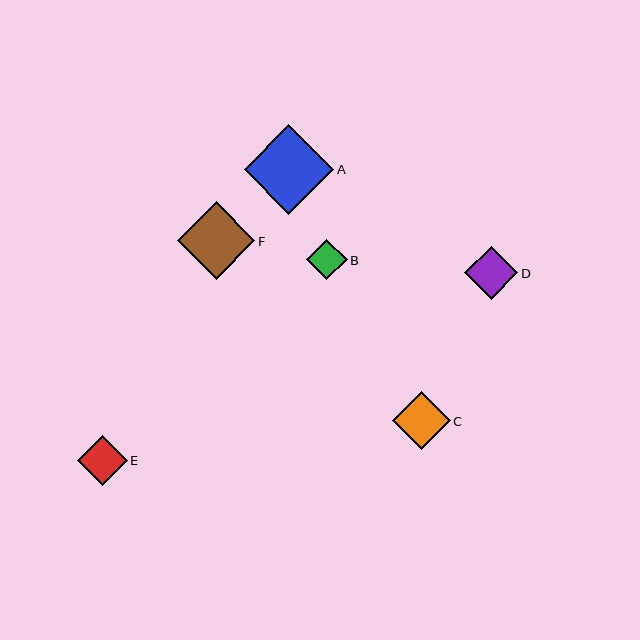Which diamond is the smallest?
Diamond B is the smallest with a size of approximately 41 pixels.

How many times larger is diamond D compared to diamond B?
Diamond D is approximately 1.3 times the size of diamond B.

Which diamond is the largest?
Diamond A is the largest with a size of approximately 90 pixels.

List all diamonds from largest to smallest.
From largest to smallest: A, F, C, D, E, B.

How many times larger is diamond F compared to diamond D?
Diamond F is approximately 1.5 times the size of diamond D.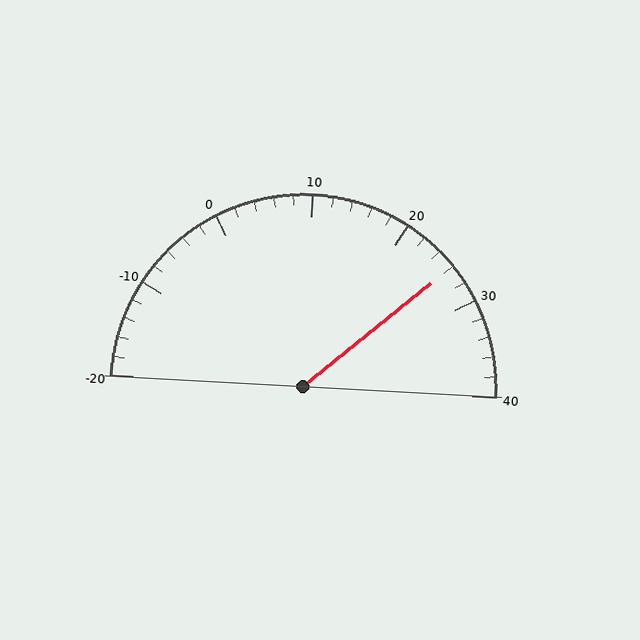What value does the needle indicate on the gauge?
The needle indicates approximately 26.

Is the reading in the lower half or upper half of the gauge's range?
The reading is in the upper half of the range (-20 to 40).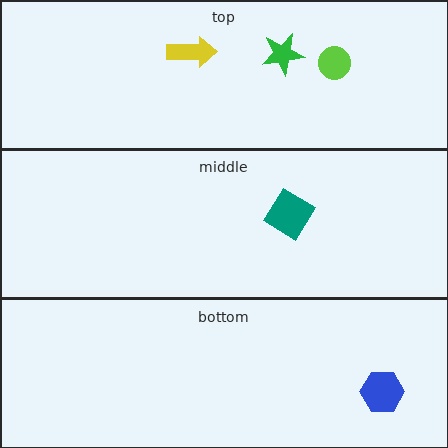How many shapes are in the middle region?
1.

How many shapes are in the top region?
3.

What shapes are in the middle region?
The teal diamond.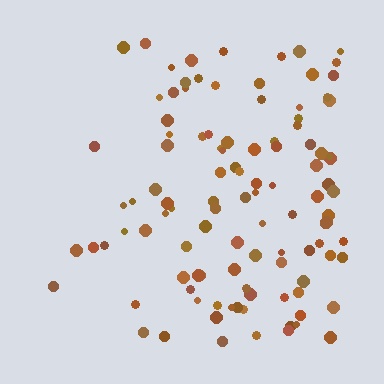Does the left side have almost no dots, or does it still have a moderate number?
Still a moderate number, just noticeably fewer than the right.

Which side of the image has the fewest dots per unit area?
The left.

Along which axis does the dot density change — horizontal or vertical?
Horizontal.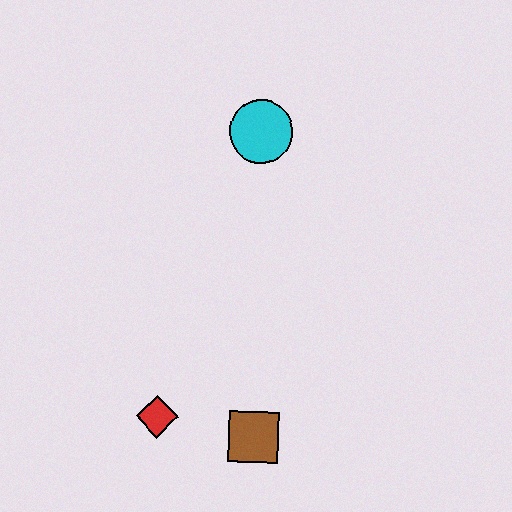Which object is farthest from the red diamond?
The cyan circle is farthest from the red diamond.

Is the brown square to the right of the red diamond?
Yes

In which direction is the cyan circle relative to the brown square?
The cyan circle is above the brown square.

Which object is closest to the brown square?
The red diamond is closest to the brown square.